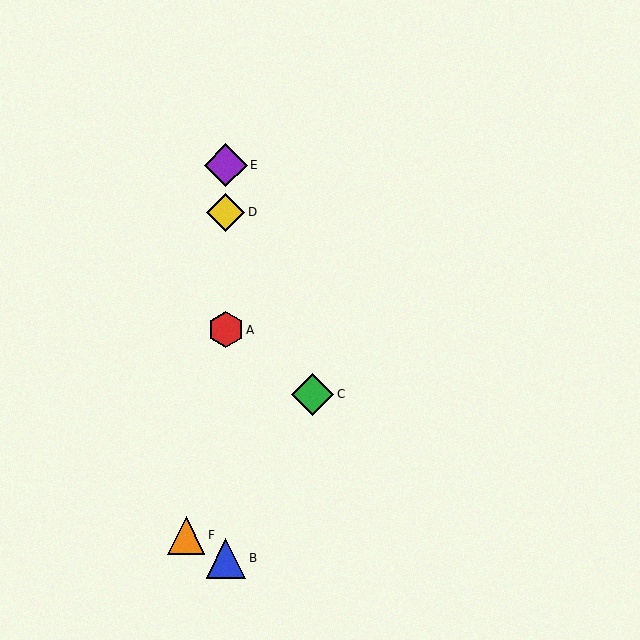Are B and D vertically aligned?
Yes, both are at x≈226.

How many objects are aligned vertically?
4 objects (A, B, D, E) are aligned vertically.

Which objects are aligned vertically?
Objects A, B, D, E are aligned vertically.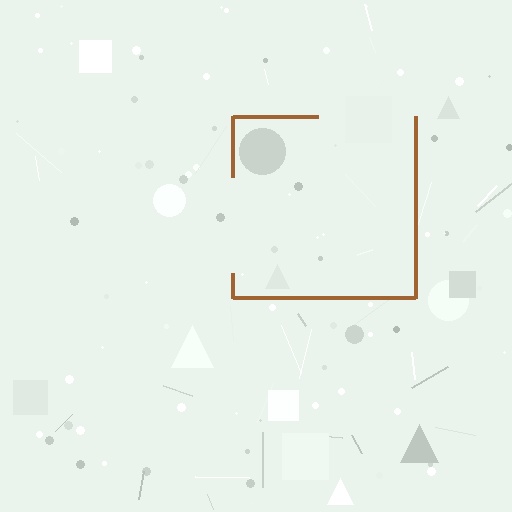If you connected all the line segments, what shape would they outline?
They would outline a square.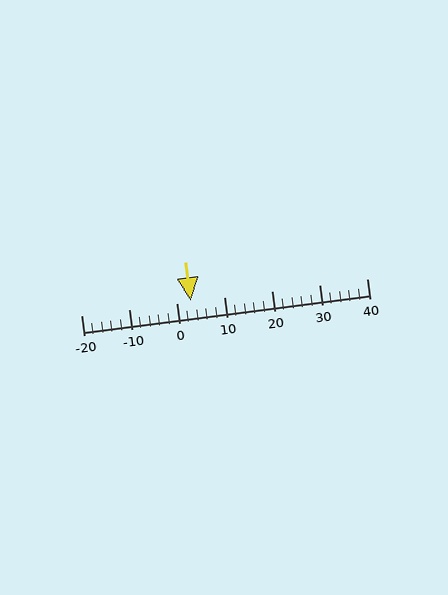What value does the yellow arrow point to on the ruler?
The yellow arrow points to approximately 3.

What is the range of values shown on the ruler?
The ruler shows values from -20 to 40.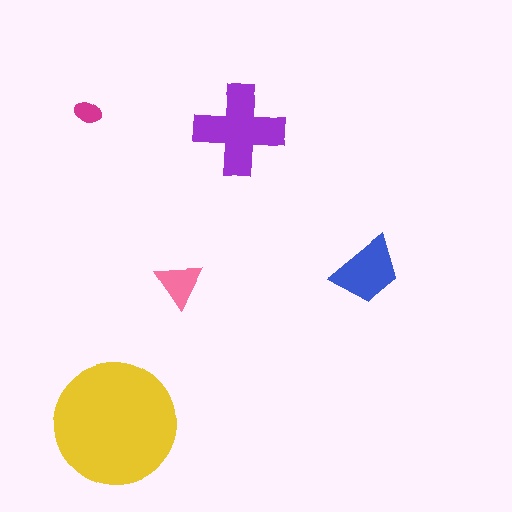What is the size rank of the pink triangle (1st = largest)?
4th.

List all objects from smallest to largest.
The magenta ellipse, the pink triangle, the blue trapezoid, the purple cross, the yellow circle.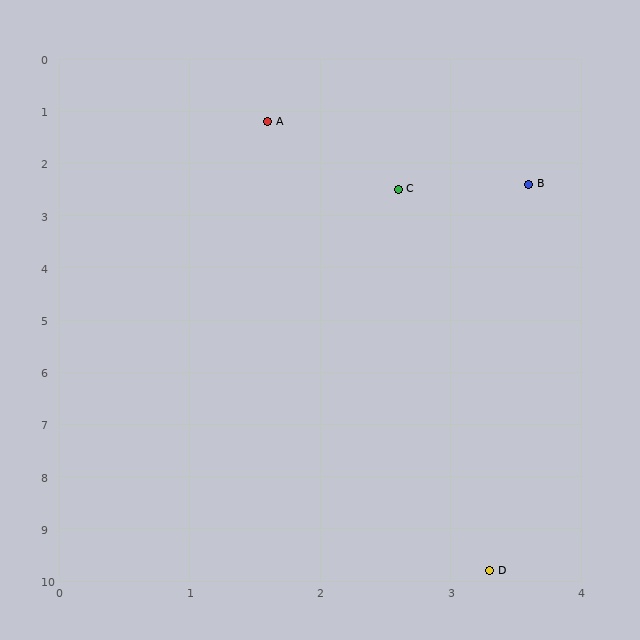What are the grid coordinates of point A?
Point A is at approximately (1.6, 1.2).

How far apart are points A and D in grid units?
Points A and D are about 8.8 grid units apart.